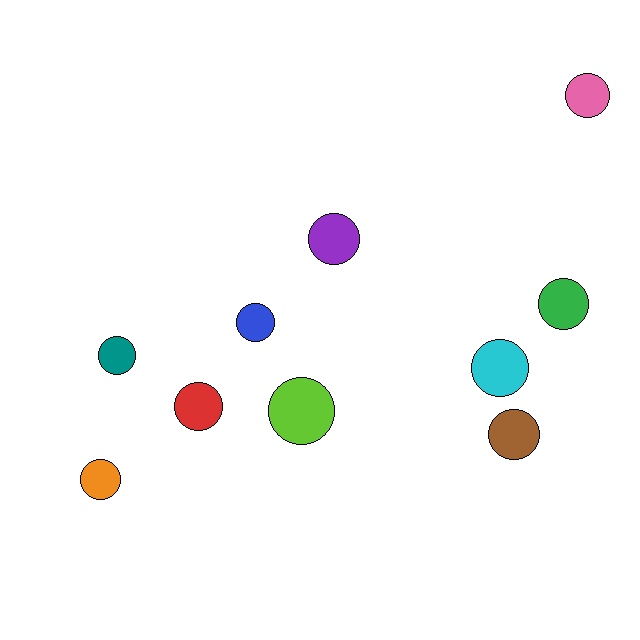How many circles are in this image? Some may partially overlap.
There are 10 circles.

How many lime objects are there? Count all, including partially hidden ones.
There is 1 lime object.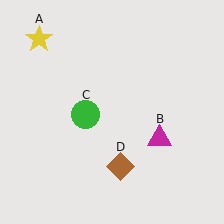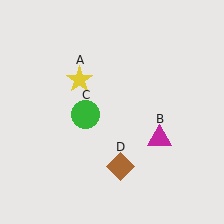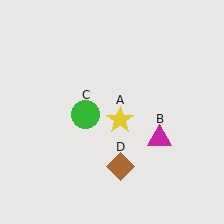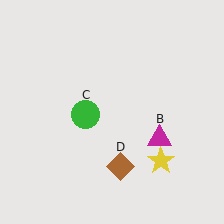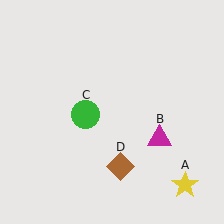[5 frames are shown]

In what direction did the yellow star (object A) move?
The yellow star (object A) moved down and to the right.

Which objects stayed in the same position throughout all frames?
Magenta triangle (object B) and green circle (object C) and brown diamond (object D) remained stationary.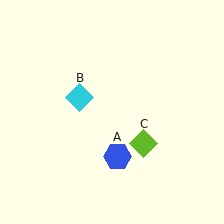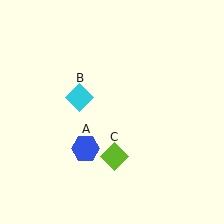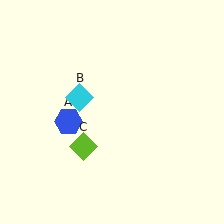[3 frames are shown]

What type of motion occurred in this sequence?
The blue hexagon (object A), lime diamond (object C) rotated clockwise around the center of the scene.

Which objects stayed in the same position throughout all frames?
Cyan diamond (object B) remained stationary.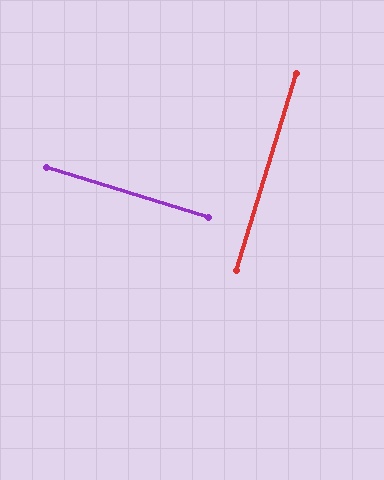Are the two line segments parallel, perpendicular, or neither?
Perpendicular — they meet at approximately 90°.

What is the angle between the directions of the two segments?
Approximately 90 degrees.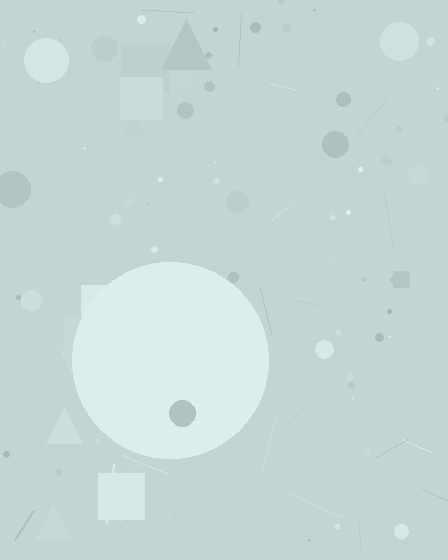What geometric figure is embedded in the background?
A circle is embedded in the background.